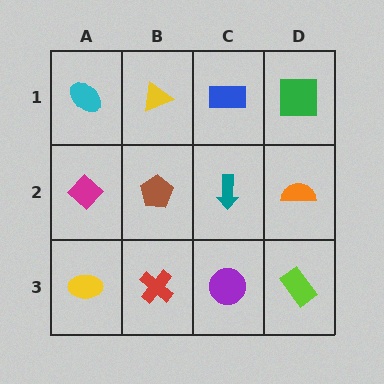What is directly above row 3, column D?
An orange semicircle.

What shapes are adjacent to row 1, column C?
A teal arrow (row 2, column C), a yellow triangle (row 1, column B), a green square (row 1, column D).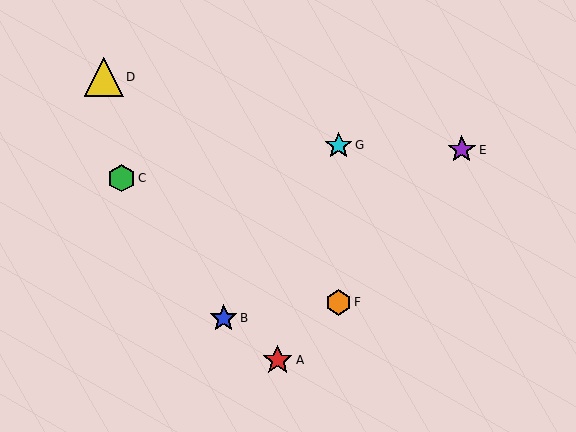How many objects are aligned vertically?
2 objects (F, G) are aligned vertically.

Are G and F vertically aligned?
Yes, both are at x≈339.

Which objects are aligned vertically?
Objects F, G are aligned vertically.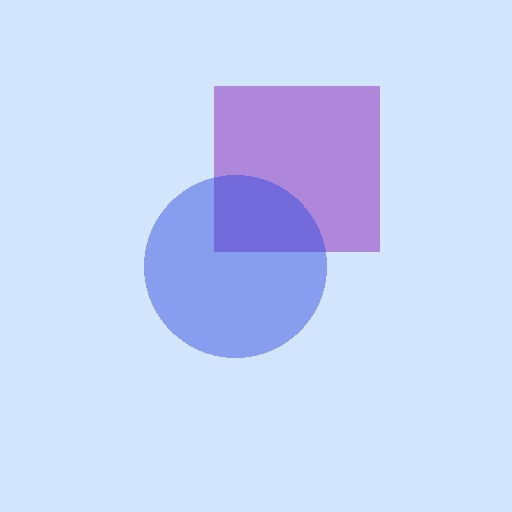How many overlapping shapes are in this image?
There are 2 overlapping shapes in the image.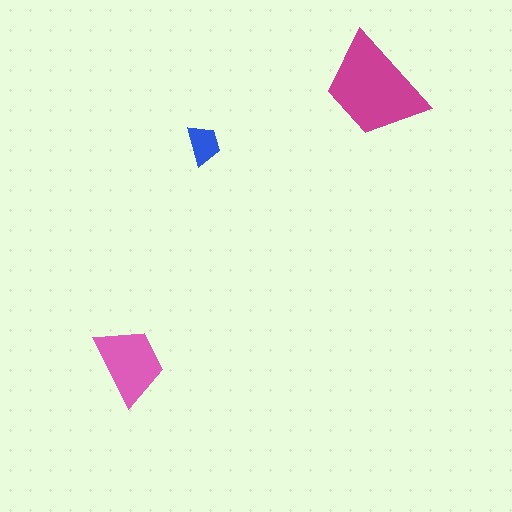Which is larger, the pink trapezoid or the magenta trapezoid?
The magenta one.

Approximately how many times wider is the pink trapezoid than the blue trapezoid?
About 2 times wider.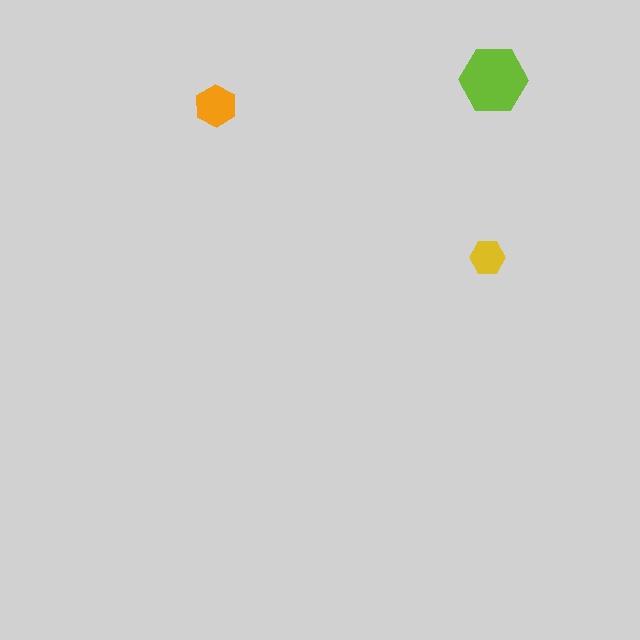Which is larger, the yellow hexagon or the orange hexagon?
The orange one.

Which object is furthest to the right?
The lime hexagon is rightmost.